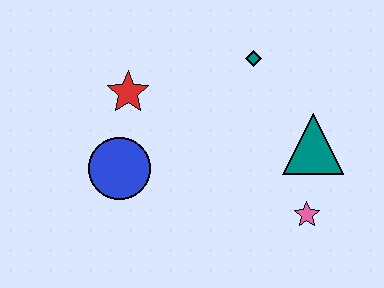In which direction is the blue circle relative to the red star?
The blue circle is below the red star.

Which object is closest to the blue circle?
The red star is closest to the blue circle.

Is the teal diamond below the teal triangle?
No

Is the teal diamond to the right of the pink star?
No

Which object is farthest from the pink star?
The red star is farthest from the pink star.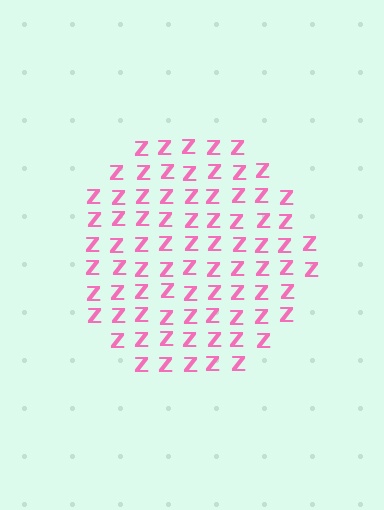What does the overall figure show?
The overall figure shows a circle.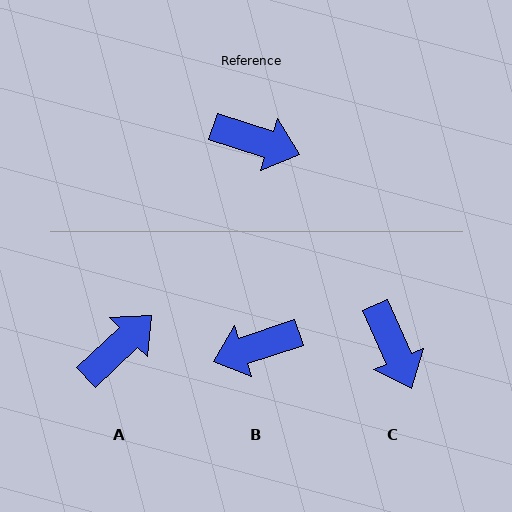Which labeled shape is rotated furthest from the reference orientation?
B, about 144 degrees away.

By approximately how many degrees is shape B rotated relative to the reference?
Approximately 144 degrees clockwise.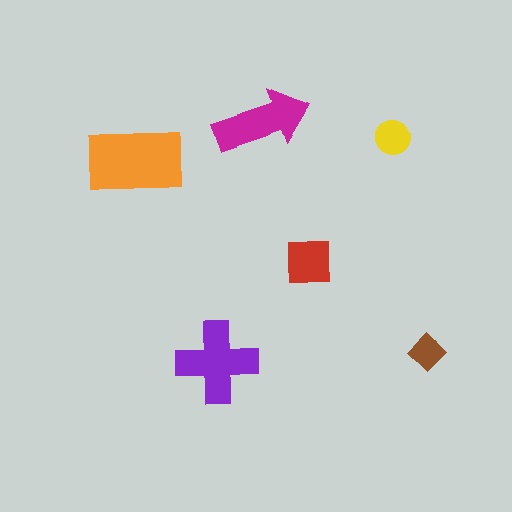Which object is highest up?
The magenta arrow is topmost.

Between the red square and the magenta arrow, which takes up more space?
The magenta arrow.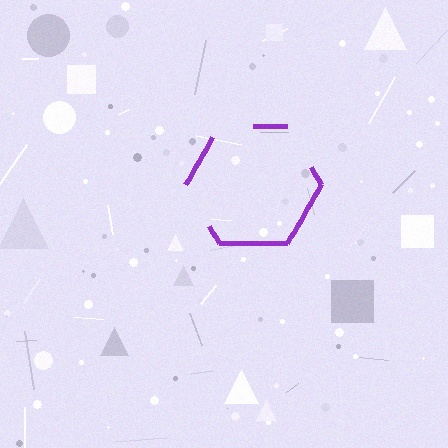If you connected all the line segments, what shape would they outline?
They would outline a hexagon.